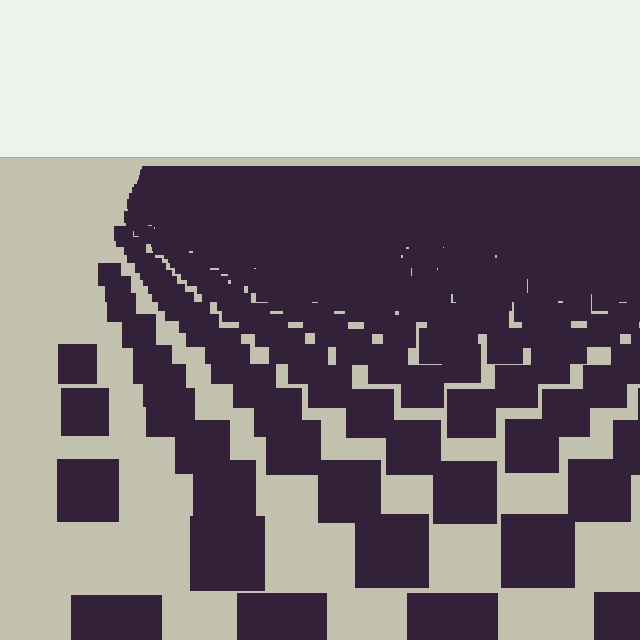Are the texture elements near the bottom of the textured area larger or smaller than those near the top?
Larger. Near the bottom, elements are closer to the viewer and appear at a bigger on-screen size.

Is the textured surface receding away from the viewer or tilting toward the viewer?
The surface is receding away from the viewer. Texture elements get smaller and denser toward the top.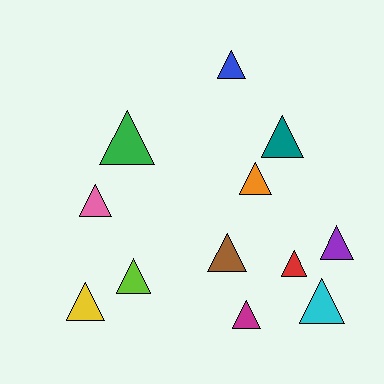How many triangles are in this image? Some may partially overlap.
There are 12 triangles.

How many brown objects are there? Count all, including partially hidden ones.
There is 1 brown object.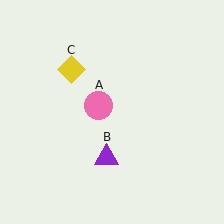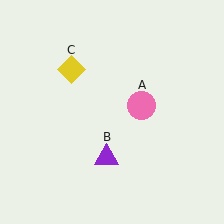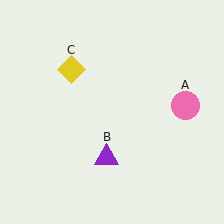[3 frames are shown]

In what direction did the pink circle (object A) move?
The pink circle (object A) moved right.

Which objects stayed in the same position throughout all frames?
Purple triangle (object B) and yellow diamond (object C) remained stationary.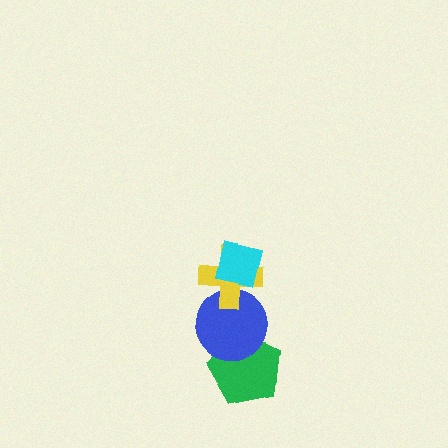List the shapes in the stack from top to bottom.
From top to bottom: the cyan square, the yellow cross, the blue circle, the green pentagon.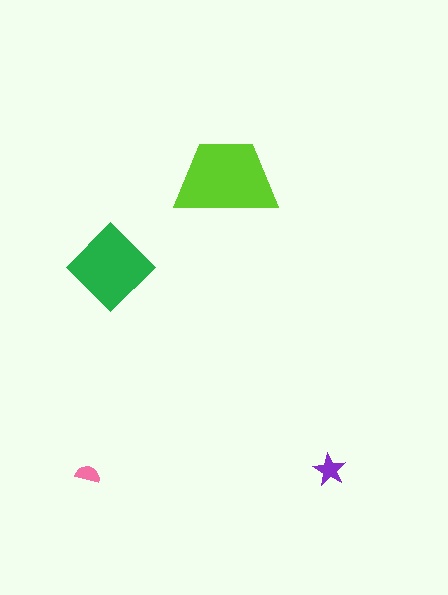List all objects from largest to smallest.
The lime trapezoid, the green diamond, the purple star, the pink semicircle.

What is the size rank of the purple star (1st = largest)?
3rd.